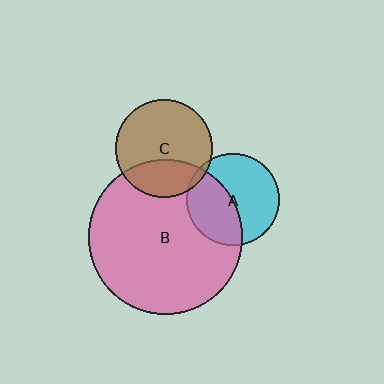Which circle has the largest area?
Circle B (pink).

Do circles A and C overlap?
Yes.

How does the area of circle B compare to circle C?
Approximately 2.5 times.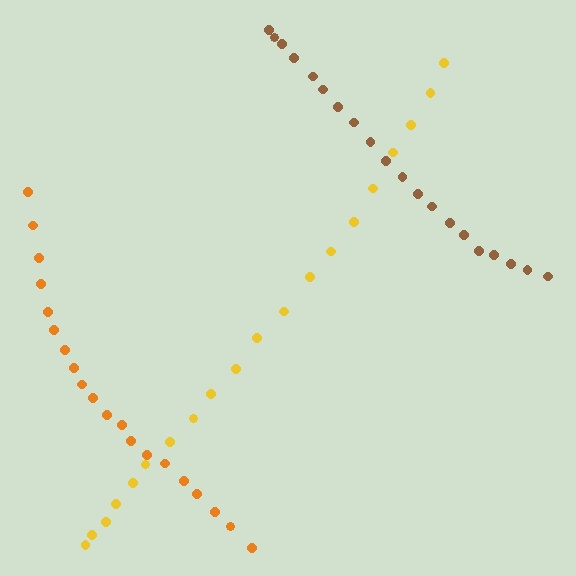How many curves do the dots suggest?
There are 3 distinct paths.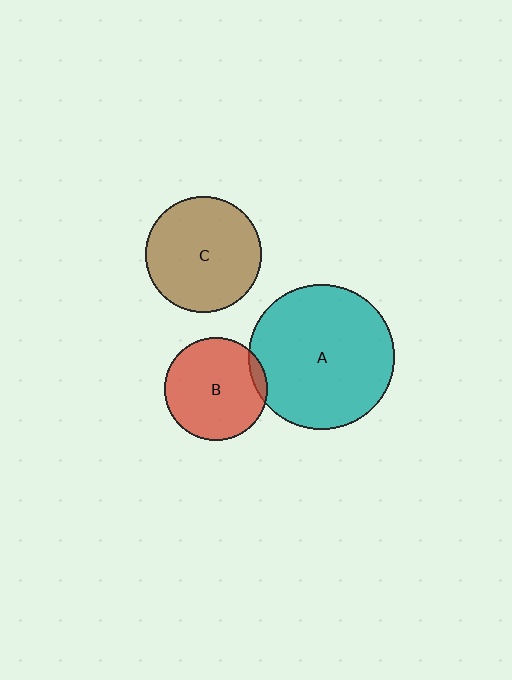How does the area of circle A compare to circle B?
Approximately 2.0 times.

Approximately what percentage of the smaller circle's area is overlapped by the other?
Approximately 5%.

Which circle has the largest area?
Circle A (teal).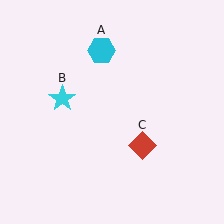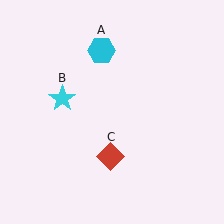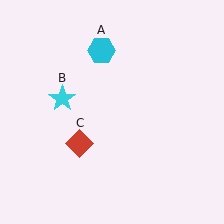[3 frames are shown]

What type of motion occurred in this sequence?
The red diamond (object C) rotated clockwise around the center of the scene.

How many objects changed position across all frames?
1 object changed position: red diamond (object C).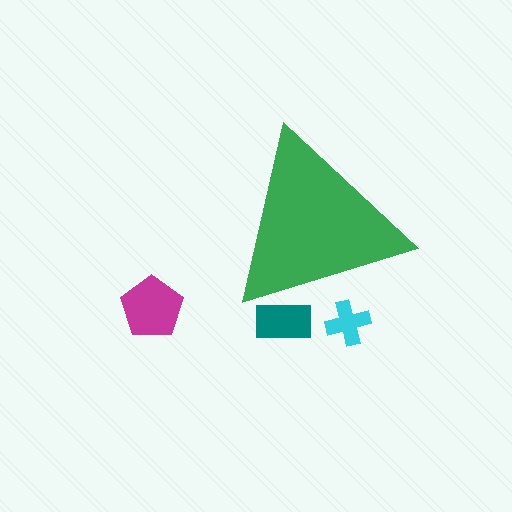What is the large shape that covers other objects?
A green triangle.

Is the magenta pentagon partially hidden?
No, the magenta pentagon is fully visible.